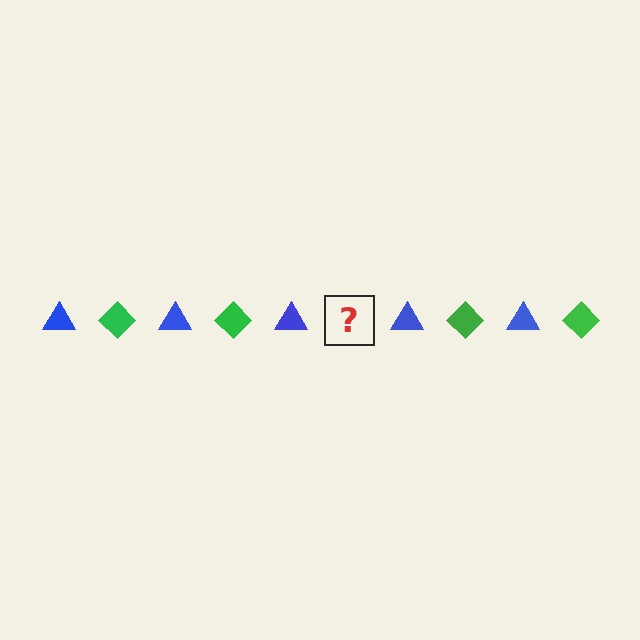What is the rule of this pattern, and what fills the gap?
The rule is that the pattern alternates between blue triangle and green diamond. The gap should be filled with a green diamond.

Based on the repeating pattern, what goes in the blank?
The blank should be a green diamond.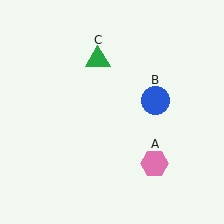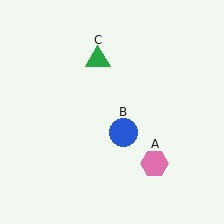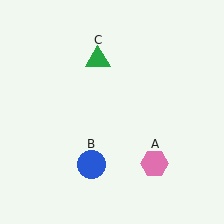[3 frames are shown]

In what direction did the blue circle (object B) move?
The blue circle (object B) moved down and to the left.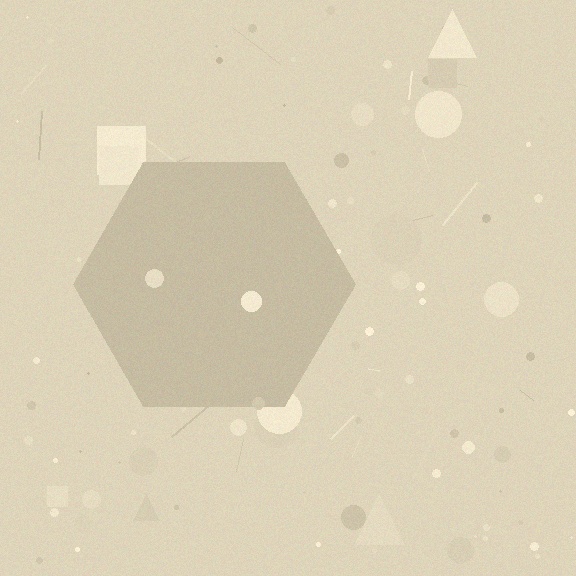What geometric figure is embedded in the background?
A hexagon is embedded in the background.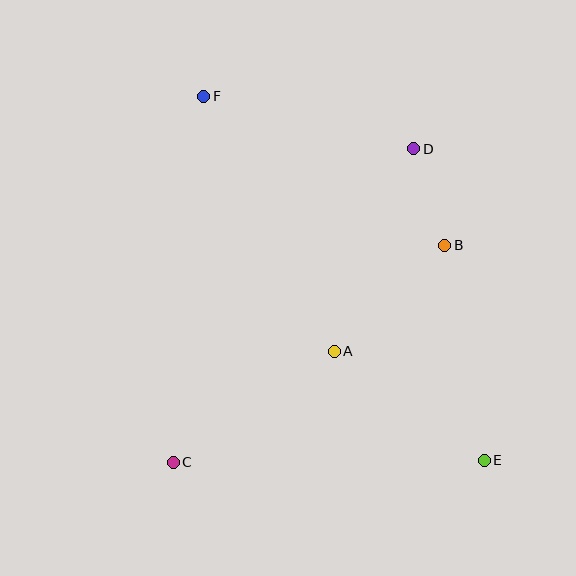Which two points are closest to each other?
Points B and D are closest to each other.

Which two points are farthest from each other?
Points E and F are farthest from each other.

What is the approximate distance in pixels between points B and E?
The distance between B and E is approximately 219 pixels.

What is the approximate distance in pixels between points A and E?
The distance between A and E is approximately 186 pixels.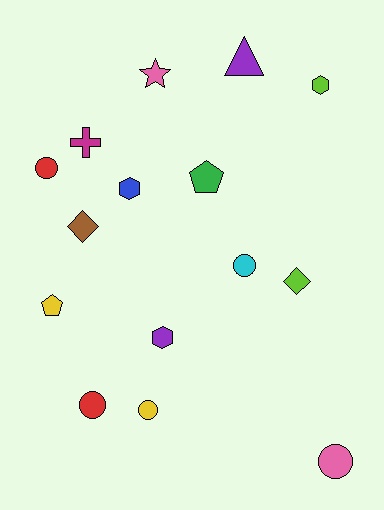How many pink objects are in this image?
There are 2 pink objects.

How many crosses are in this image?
There is 1 cross.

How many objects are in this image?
There are 15 objects.